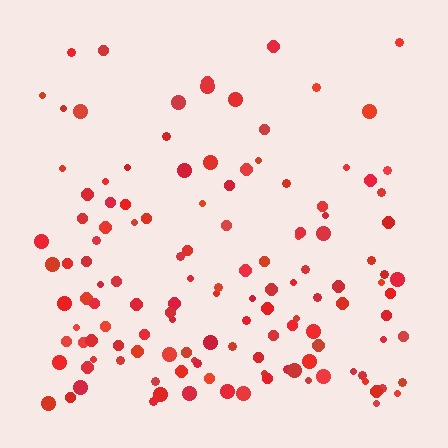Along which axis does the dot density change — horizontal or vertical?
Vertical.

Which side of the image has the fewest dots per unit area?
The top.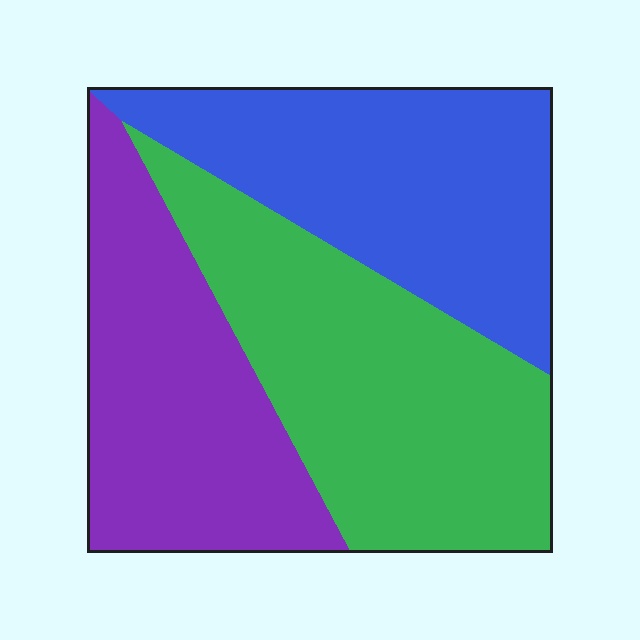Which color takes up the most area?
Green, at roughly 40%.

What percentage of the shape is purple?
Purple covers about 30% of the shape.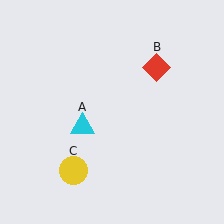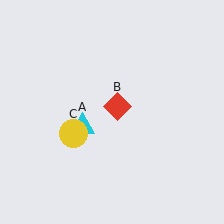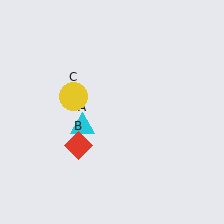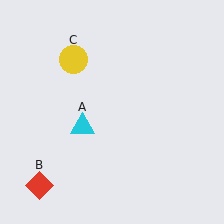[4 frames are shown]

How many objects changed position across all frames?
2 objects changed position: red diamond (object B), yellow circle (object C).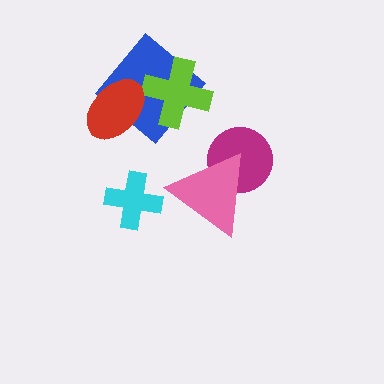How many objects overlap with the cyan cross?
0 objects overlap with the cyan cross.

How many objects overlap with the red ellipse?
1 object overlaps with the red ellipse.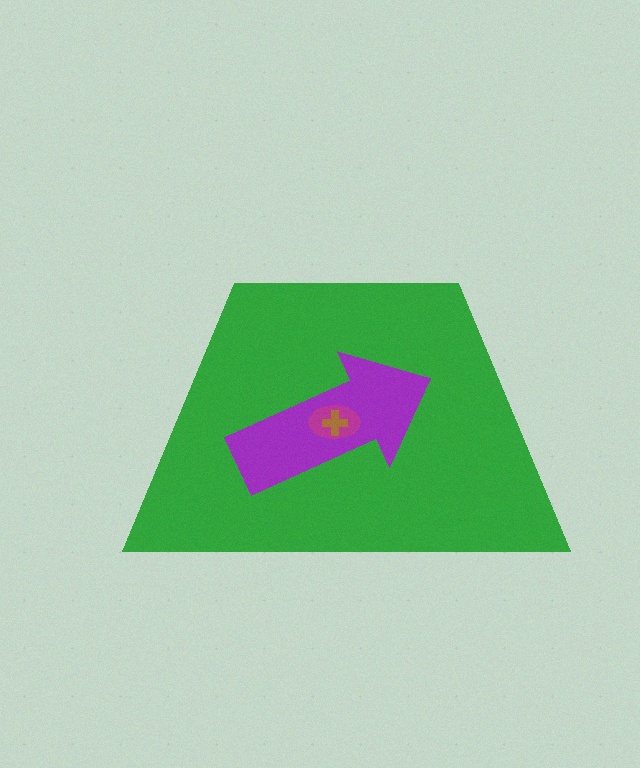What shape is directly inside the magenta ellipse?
The brown cross.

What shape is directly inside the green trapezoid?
The purple arrow.